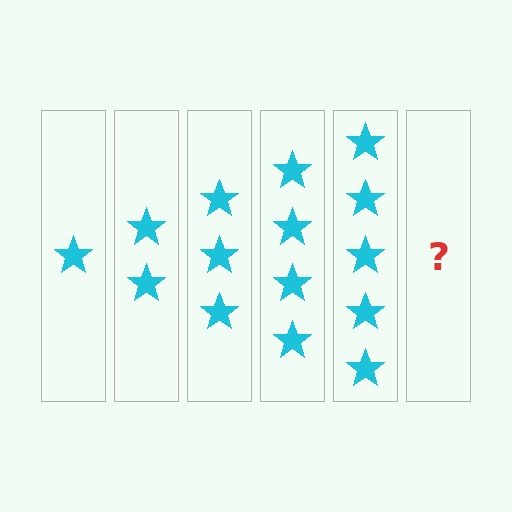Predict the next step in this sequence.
The next step is 6 stars.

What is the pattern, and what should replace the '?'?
The pattern is that each step adds one more star. The '?' should be 6 stars.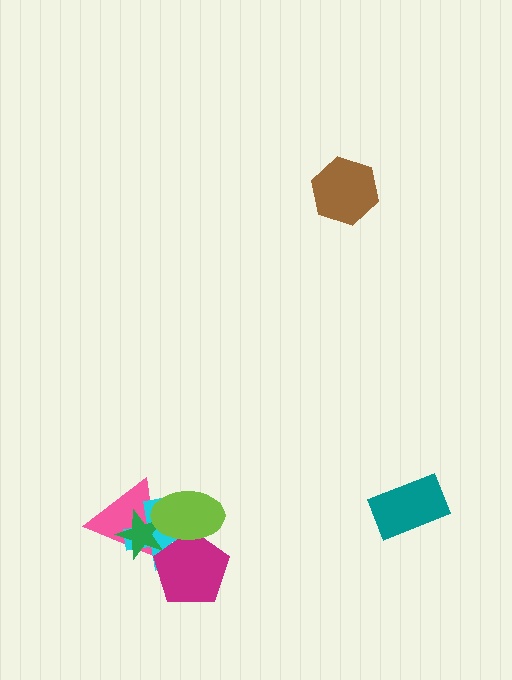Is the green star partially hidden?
Yes, it is partially covered by another shape.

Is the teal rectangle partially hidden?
No, no other shape covers it.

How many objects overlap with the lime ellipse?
4 objects overlap with the lime ellipse.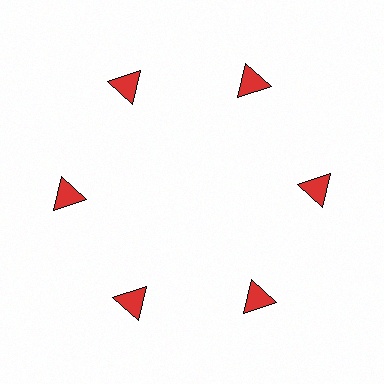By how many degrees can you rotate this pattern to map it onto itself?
The pattern maps onto itself every 60 degrees of rotation.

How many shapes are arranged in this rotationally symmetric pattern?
There are 6 shapes, arranged in 6 groups of 1.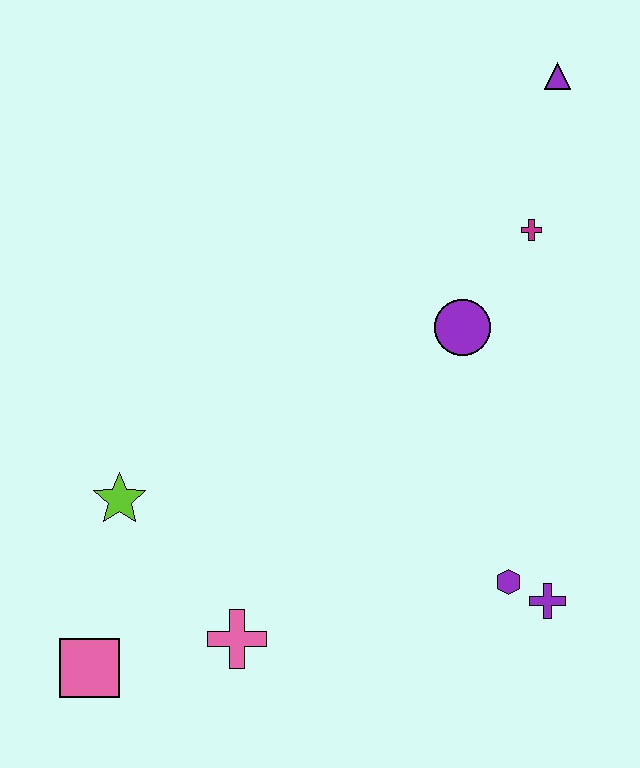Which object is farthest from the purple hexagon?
The purple triangle is farthest from the purple hexagon.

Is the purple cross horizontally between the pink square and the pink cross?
No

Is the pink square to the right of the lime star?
No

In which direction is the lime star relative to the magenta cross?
The lime star is to the left of the magenta cross.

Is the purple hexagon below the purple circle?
Yes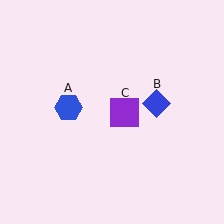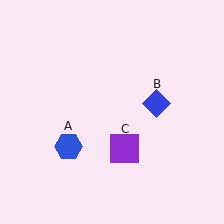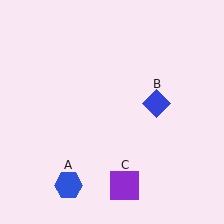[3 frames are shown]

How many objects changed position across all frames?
2 objects changed position: blue hexagon (object A), purple square (object C).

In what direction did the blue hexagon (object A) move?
The blue hexagon (object A) moved down.